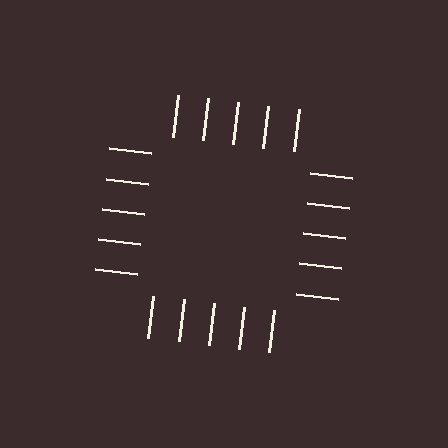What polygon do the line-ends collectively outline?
An illusory square — the line segments terminate on its edges but no continuous stroke is drawn.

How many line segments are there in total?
20 — 5 along each of the 4 edges.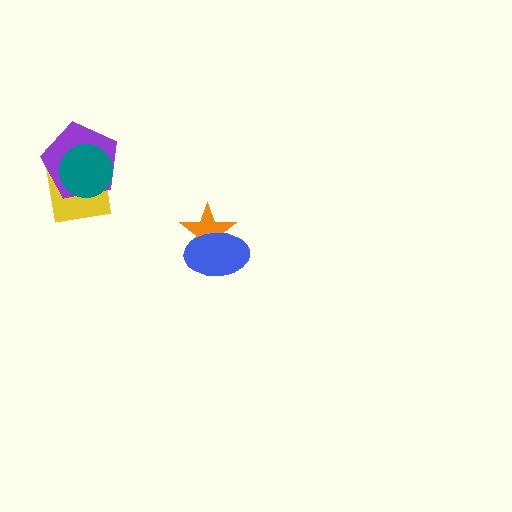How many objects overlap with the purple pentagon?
2 objects overlap with the purple pentagon.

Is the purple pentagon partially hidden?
Yes, it is partially covered by another shape.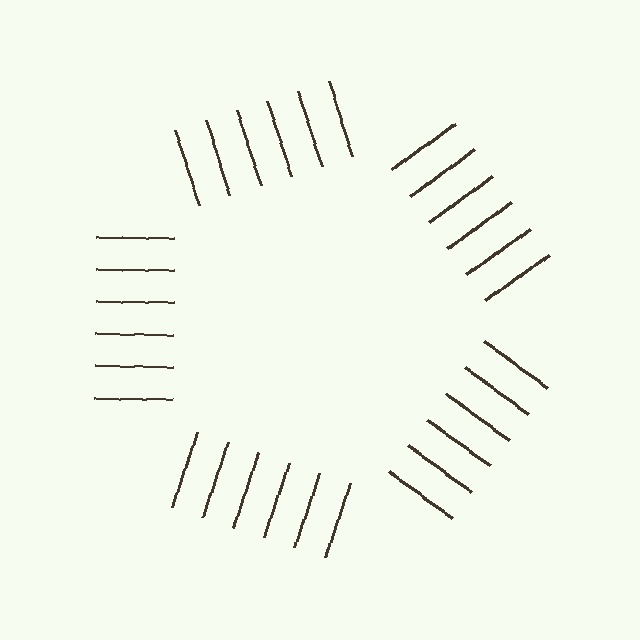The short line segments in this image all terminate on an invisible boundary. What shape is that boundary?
An illusory pentagon — the line segments terminate on its edges but no continuous stroke is drawn.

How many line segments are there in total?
30 — 6 along each of the 5 edges.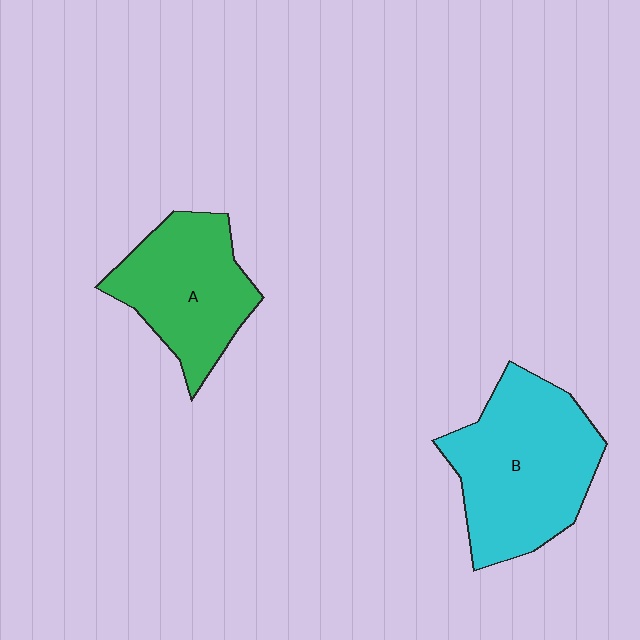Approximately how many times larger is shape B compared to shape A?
Approximately 1.3 times.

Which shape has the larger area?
Shape B (cyan).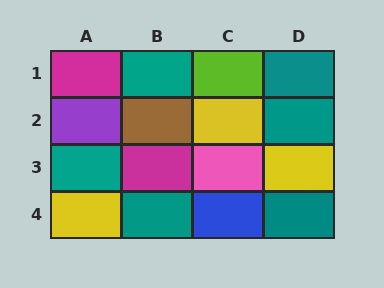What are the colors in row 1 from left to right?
Magenta, teal, lime, teal.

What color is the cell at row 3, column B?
Magenta.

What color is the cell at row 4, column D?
Teal.